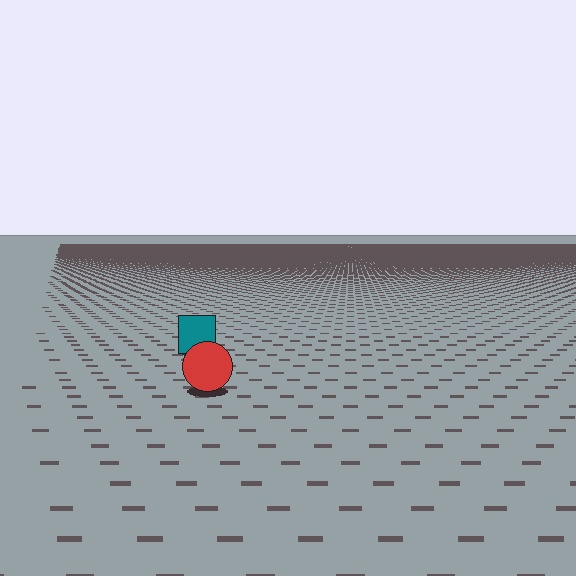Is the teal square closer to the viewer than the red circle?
No. The red circle is closer — you can tell from the texture gradient: the ground texture is coarser near it.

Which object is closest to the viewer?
The red circle is closest. The texture marks near it are larger and more spread out.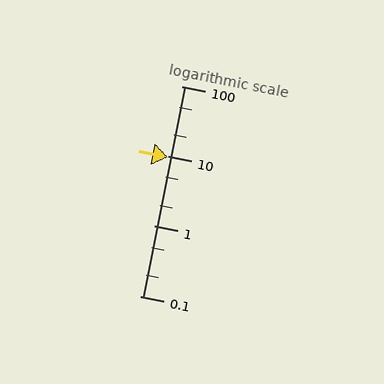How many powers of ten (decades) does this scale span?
The scale spans 3 decades, from 0.1 to 100.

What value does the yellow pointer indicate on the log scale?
The pointer indicates approximately 9.5.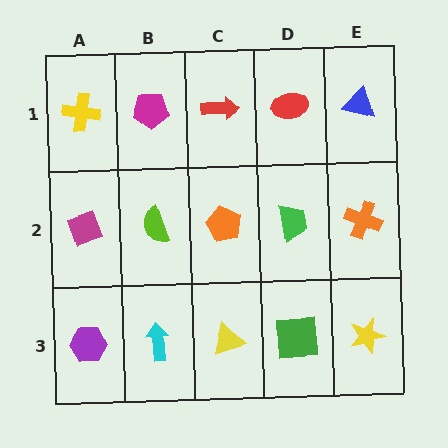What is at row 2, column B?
A lime semicircle.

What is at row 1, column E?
A blue triangle.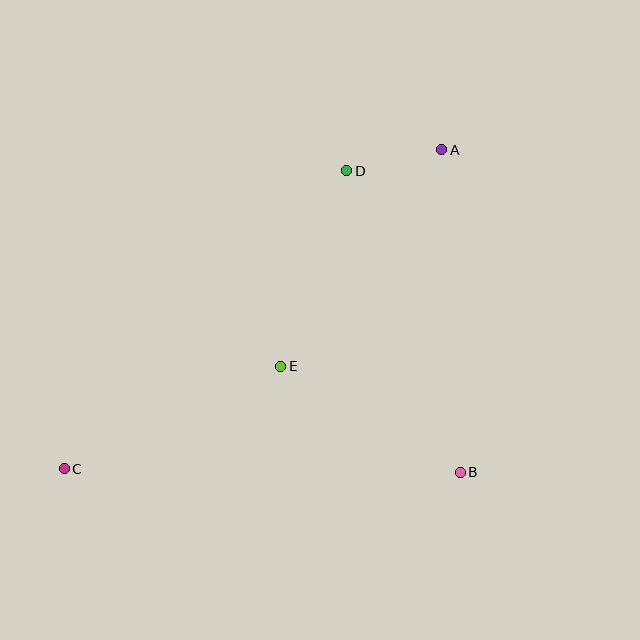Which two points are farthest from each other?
Points A and C are farthest from each other.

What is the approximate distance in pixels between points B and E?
The distance between B and E is approximately 208 pixels.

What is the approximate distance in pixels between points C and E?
The distance between C and E is approximately 239 pixels.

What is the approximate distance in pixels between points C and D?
The distance between C and D is approximately 410 pixels.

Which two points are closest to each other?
Points A and D are closest to each other.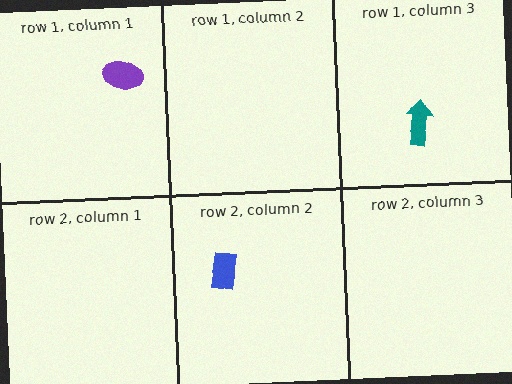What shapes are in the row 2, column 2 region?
The blue rectangle.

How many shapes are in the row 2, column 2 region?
1.